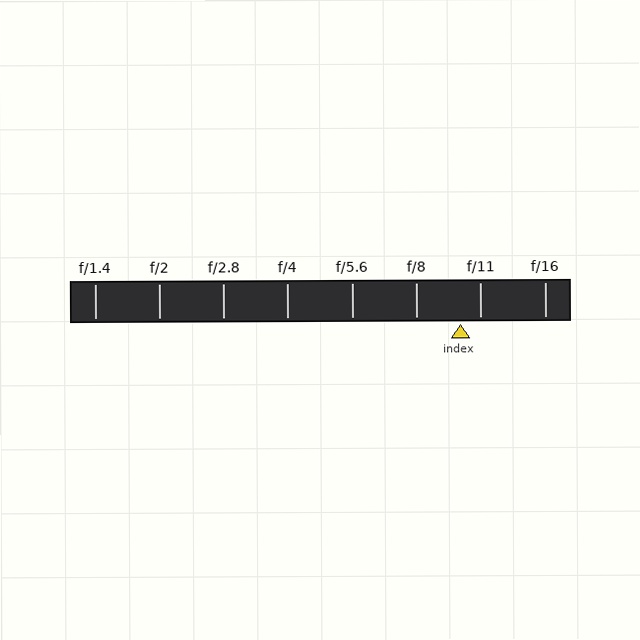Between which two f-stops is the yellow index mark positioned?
The index mark is between f/8 and f/11.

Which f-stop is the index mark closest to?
The index mark is closest to f/11.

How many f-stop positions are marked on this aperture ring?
There are 8 f-stop positions marked.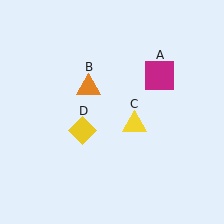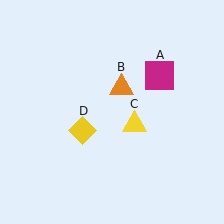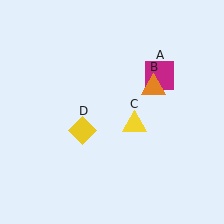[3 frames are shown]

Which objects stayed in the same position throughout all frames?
Magenta square (object A) and yellow triangle (object C) and yellow diamond (object D) remained stationary.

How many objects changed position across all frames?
1 object changed position: orange triangle (object B).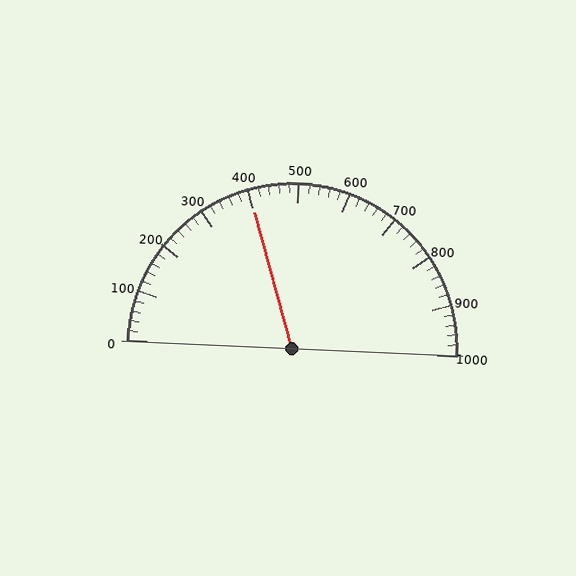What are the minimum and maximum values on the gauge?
The gauge ranges from 0 to 1000.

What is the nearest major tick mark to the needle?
The nearest major tick mark is 400.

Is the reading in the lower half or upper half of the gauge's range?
The reading is in the lower half of the range (0 to 1000).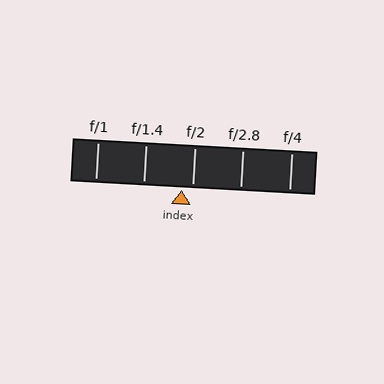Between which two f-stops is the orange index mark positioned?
The index mark is between f/1.4 and f/2.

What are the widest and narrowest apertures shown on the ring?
The widest aperture shown is f/1 and the narrowest is f/4.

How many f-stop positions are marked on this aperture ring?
There are 5 f-stop positions marked.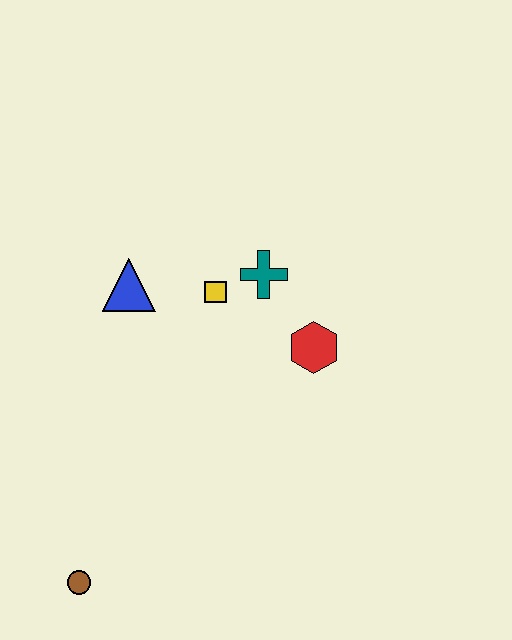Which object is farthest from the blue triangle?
The brown circle is farthest from the blue triangle.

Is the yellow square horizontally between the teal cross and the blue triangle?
Yes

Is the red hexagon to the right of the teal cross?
Yes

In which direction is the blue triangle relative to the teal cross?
The blue triangle is to the left of the teal cross.